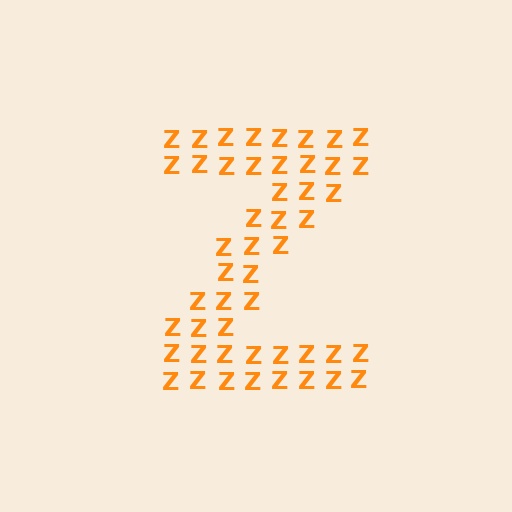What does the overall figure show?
The overall figure shows the letter Z.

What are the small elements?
The small elements are letter Z's.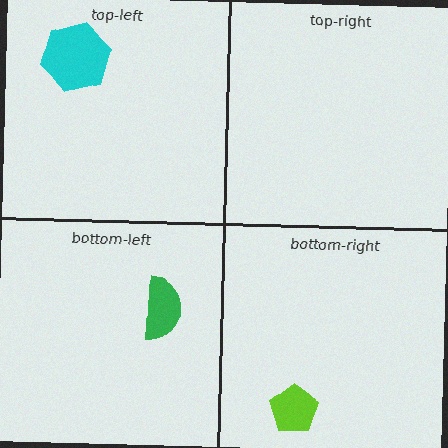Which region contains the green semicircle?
The bottom-left region.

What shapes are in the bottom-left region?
The green semicircle.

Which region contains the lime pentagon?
The bottom-right region.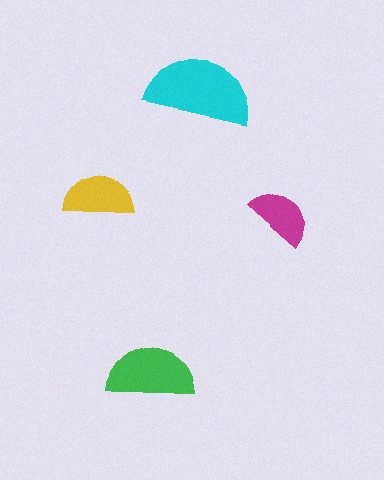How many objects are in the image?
There are 4 objects in the image.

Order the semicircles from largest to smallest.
the cyan one, the green one, the yellow one, the magenta one.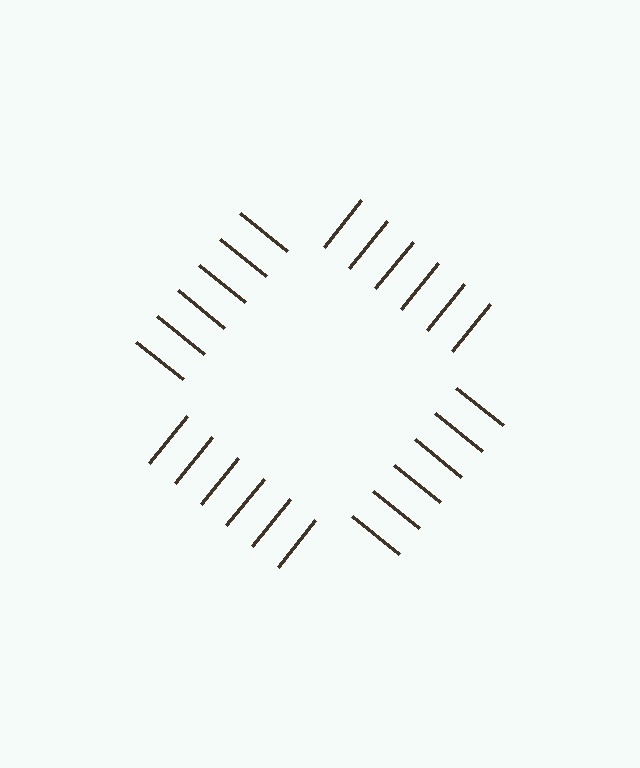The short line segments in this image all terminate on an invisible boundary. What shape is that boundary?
An illusory square — the line segments terminate on its edges but no continuous stroke is drawn.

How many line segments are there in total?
24 — 6 along each of the 4 edges.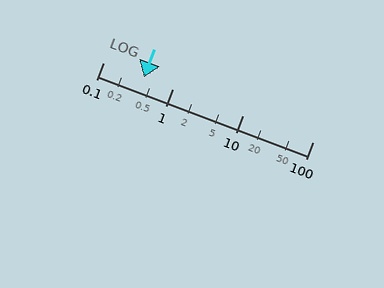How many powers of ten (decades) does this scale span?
The scale spans 3 decades, from 0.1 to 100.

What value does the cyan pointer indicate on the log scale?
The pointer indicates approximately 0.38.